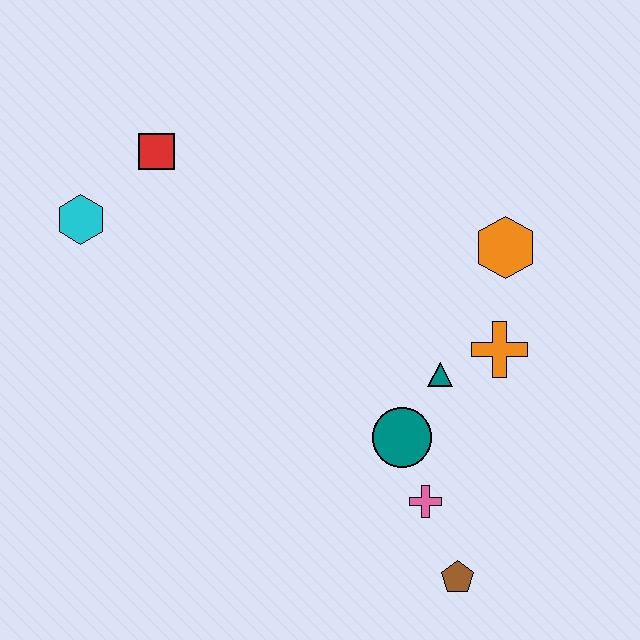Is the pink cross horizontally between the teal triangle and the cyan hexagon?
Yes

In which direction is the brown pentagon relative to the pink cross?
The brown pentagon is below the pink cross.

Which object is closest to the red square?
The cyan hexagon is closest to the red square.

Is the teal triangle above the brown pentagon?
Yes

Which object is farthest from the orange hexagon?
The cyan hexagon is farthest from the orange hexagon.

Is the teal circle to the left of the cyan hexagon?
No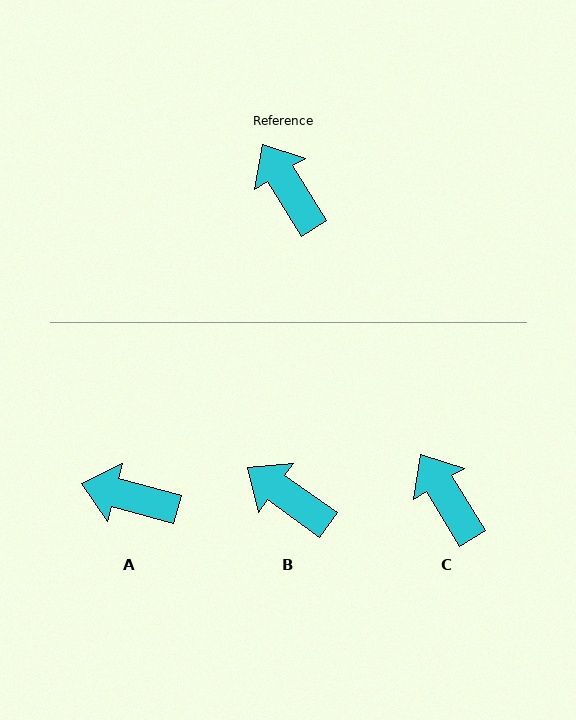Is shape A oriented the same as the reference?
No, it is off by about 43 degrees.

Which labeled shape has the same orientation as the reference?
C.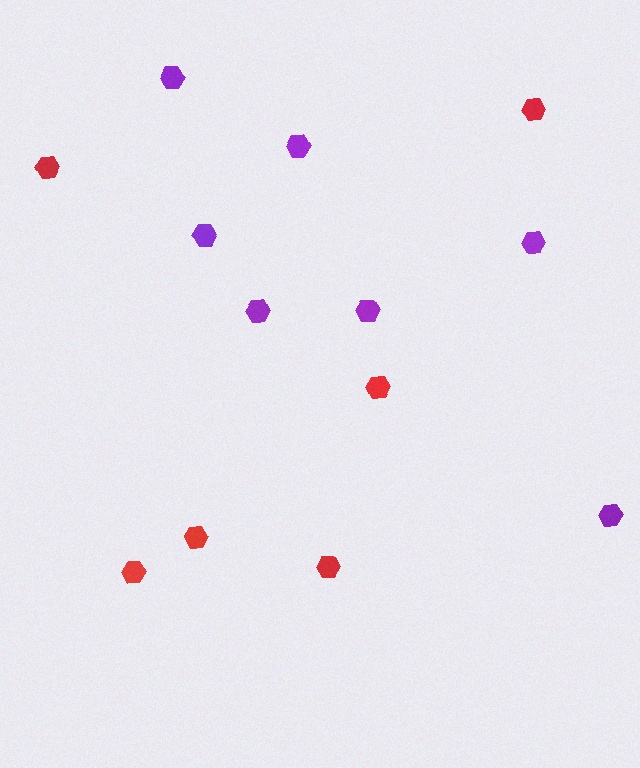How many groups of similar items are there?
There are 2 groups: one group of red hexagons (6) and one group of purple hexagons (7).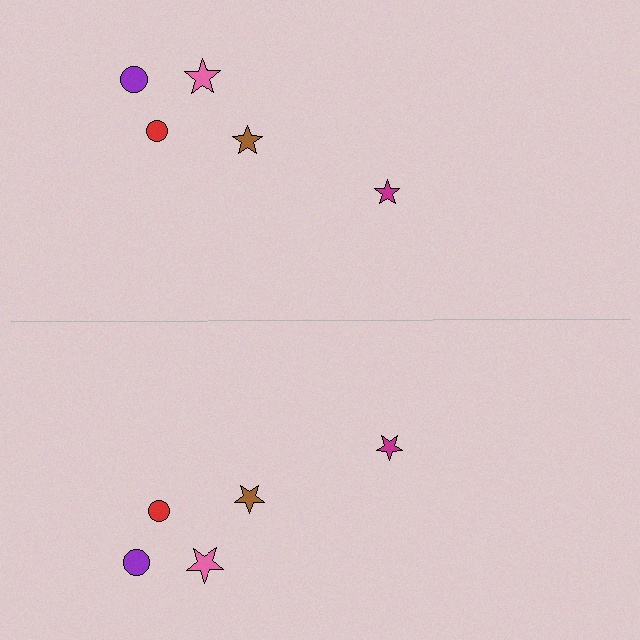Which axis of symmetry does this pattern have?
The pattern has a horizontal axis of symmetry running through the center of the image.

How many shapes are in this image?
There are 10 shapes in this image.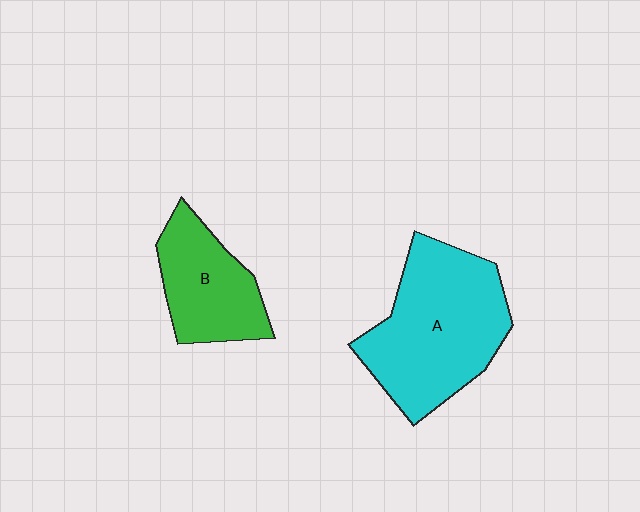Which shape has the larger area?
Shape A (cyan).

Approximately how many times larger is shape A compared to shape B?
Approximately 1.7 times.